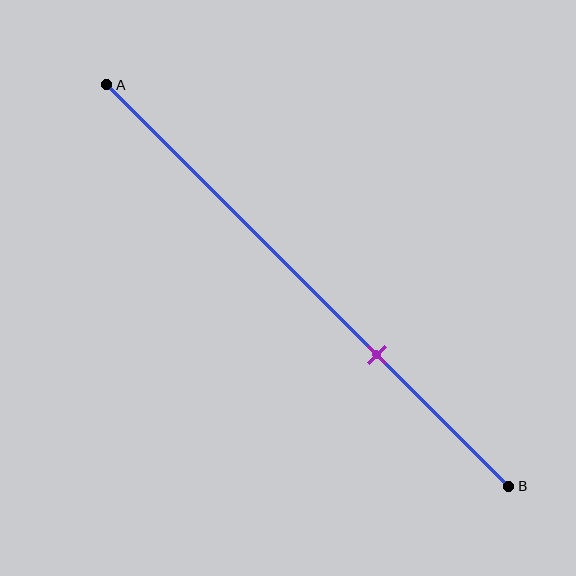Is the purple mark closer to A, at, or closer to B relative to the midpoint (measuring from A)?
The purple mark is closer to point B than the midpoint of segment AB.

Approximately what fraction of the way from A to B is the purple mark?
The purple mark is approximately 65% of the way from A to B.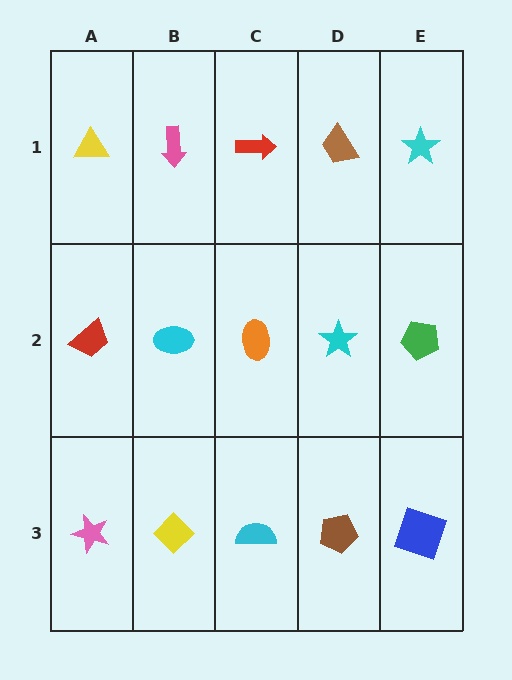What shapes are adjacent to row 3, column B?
A cyan ellipse (row 2, column B), a pink star (row 3, column A), a cyan semicircle (row 3, column C).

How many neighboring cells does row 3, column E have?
2.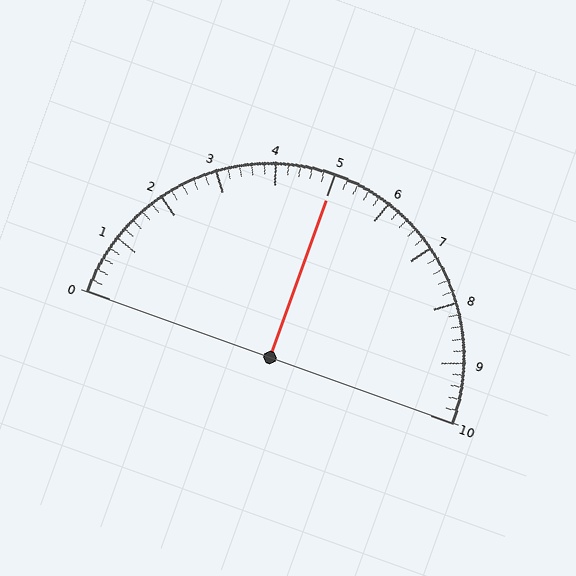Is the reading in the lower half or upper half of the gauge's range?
The reading is in the upper half of the range (0 to 10).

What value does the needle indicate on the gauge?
The needle indicates approximately 5.0.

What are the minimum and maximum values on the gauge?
The gauge ranges from 0 to 10.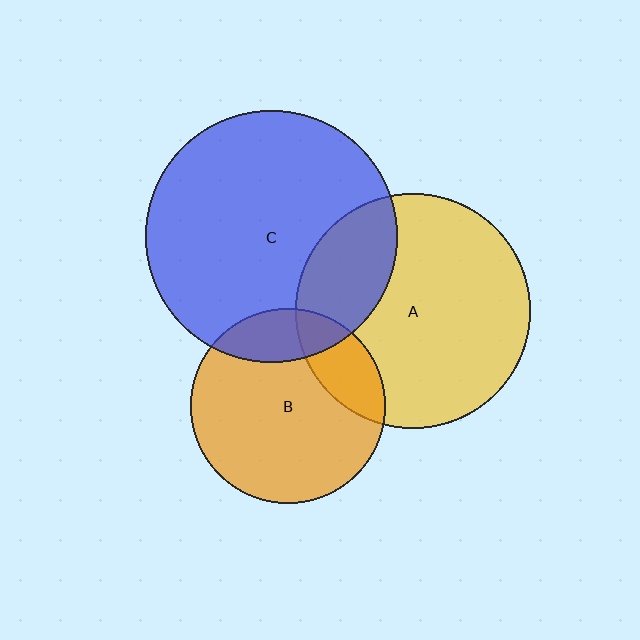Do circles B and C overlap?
Yes.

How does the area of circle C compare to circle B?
Approximately 1.7 times.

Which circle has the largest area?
Circle C (blue).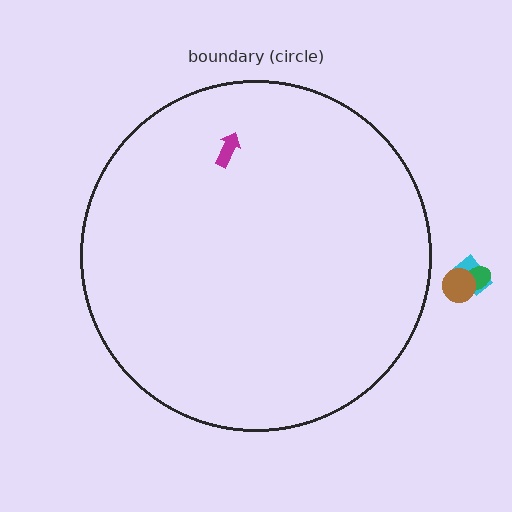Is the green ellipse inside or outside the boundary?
Outside.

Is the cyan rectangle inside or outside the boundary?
Outside.